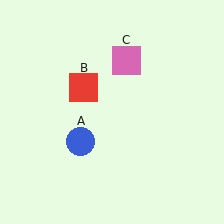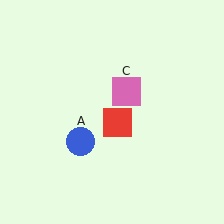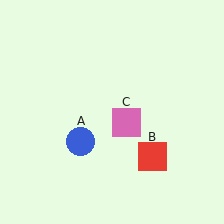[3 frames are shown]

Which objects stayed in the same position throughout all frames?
Blue circle (object A) remained stationary.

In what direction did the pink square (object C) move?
The pink square (object C) moved down.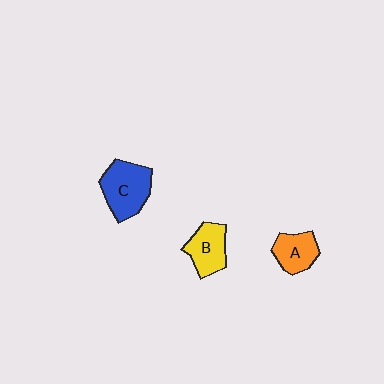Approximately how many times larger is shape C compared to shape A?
Approximately 1.5 times.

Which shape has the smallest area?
Shape A (orange).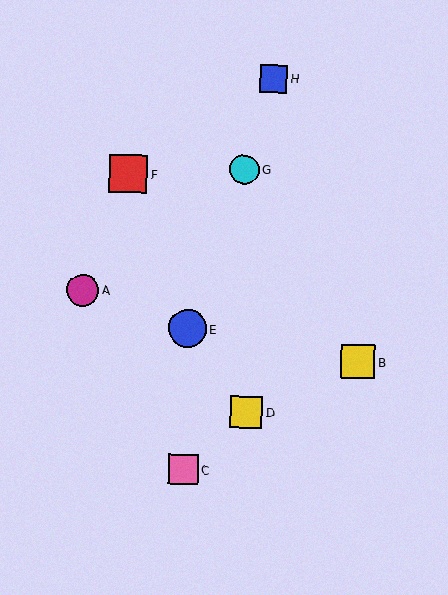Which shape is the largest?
The red square (labeled F) is the largest.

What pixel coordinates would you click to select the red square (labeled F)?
Click at (128, 174) to select the red square F.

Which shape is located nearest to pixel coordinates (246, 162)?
The cyan circle (labeled G) at (244, 169) is nearest to that location.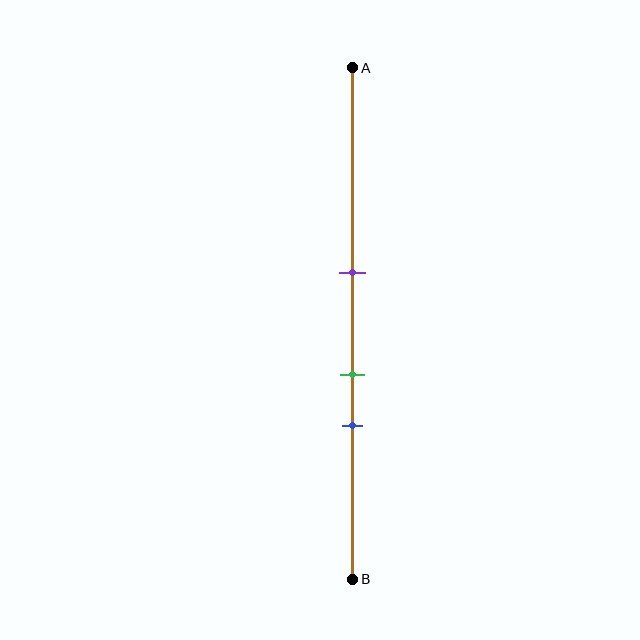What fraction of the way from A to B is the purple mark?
The purple mark is approximately 40% (0.4) of the way from A to B.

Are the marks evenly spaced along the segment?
Yes, the marks are approximately evenly spaced.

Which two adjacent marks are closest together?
The green and blue marks are the closest adjacent pair.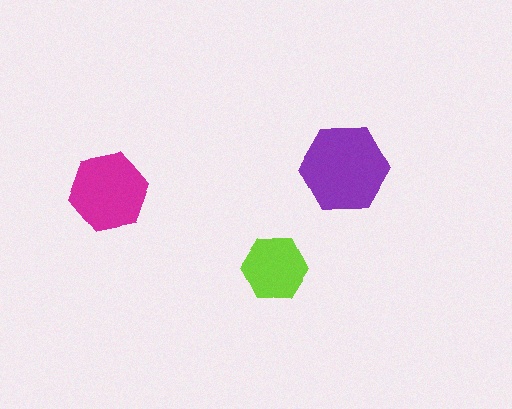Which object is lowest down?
The lime hexagon is bottommost.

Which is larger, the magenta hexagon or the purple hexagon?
The purple one.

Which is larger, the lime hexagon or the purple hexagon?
The purple one.